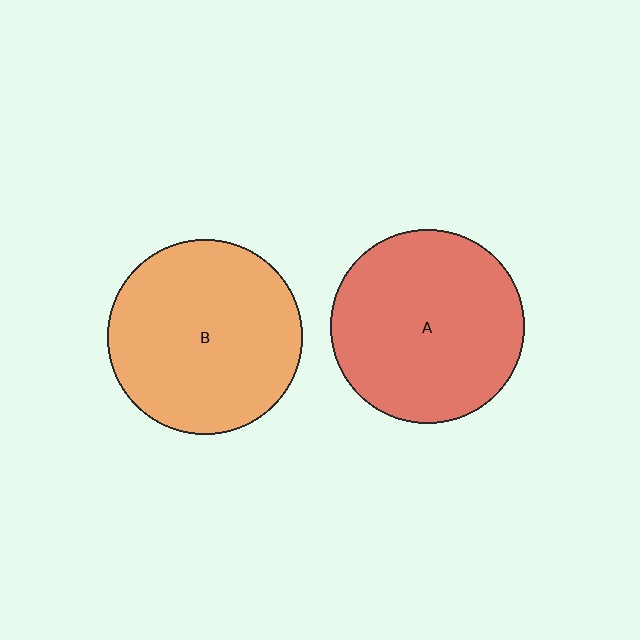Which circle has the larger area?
Circle B (orange).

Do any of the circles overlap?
No, none of the circles overlap.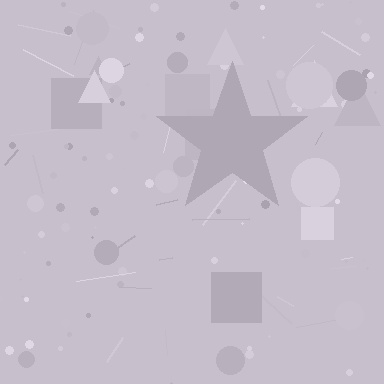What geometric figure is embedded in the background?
A star is embedded in the background.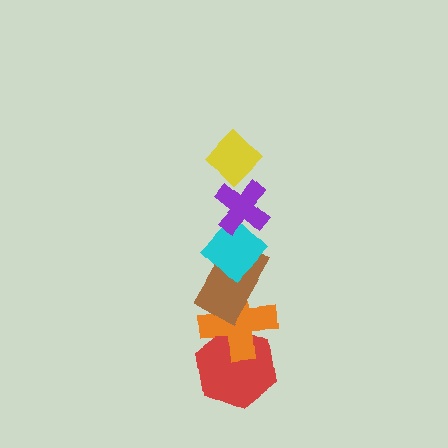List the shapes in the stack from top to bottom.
From top to bottom: the yellow diamond, the purple cross, the cyan diamond, the brown rectangle, the orange cross, the red hexagon.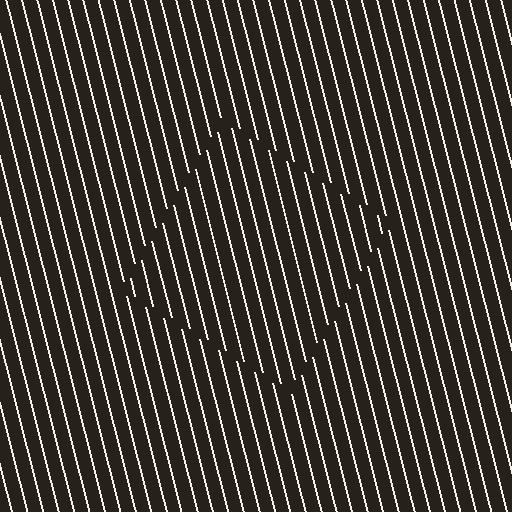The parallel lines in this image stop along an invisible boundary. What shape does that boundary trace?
An illusory square. The interior of the shape contains the same grating, shifted by half a period — the contour is defined by the phase discontinuity where line-ends from the inner and outer gratings abut.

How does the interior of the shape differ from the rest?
The interior of the shape contains the same grating, shifted by half a period — the contour is defined by the phase discontinuity where line-ends from the inner and outer gratings abut.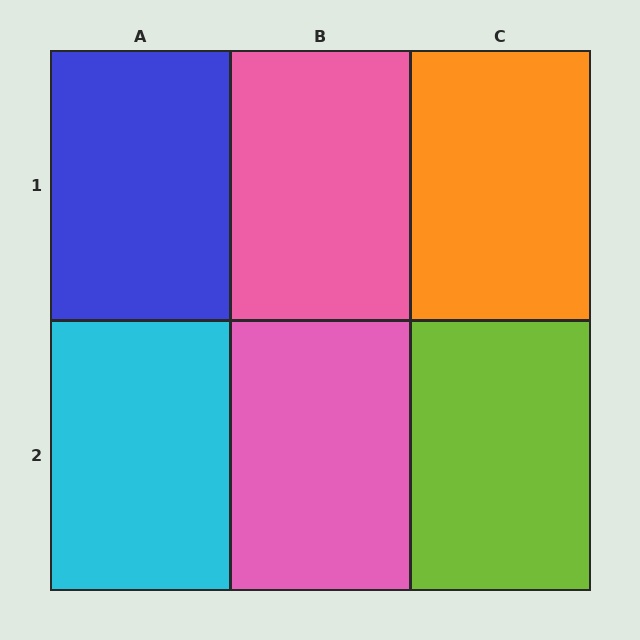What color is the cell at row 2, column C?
Lime.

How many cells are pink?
2 cells are pink.